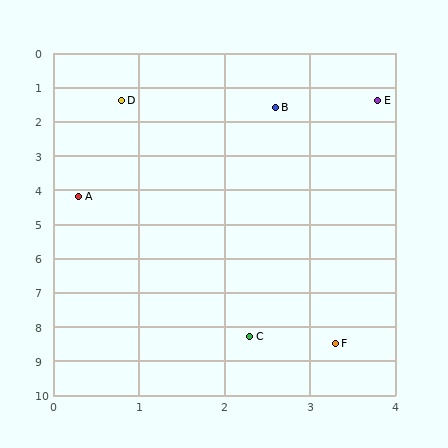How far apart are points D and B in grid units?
Points D and B are about 1.8 grid units apart.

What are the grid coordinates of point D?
Point D is at approximately (0.8, 1.4).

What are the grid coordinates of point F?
Point F is at approximately (3.3, 8.5).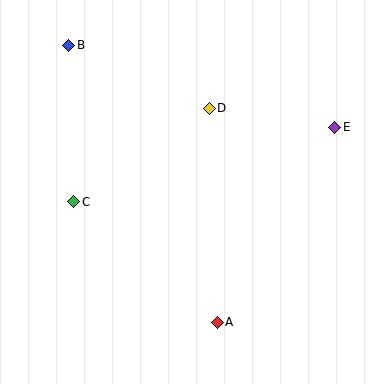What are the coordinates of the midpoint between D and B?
The midpoint between D and B is at (139, 77).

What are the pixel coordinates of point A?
Point A is at (217, 322).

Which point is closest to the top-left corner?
Point B is closest to the top-left corner.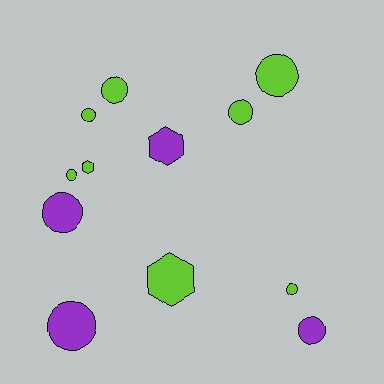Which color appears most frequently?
Lime, with 8 objects.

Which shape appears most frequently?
Circle, with 9 objects.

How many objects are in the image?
There are 12 objects.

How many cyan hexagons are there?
There are no cyan hexagons.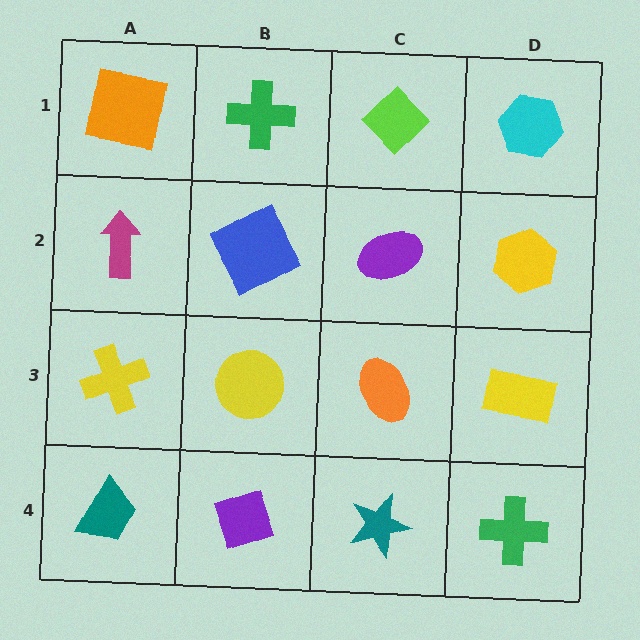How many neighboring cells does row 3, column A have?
3.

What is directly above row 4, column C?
An orange ellipse.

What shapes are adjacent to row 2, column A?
An orange square (row 1, column A), a yellow cross (row 3, column A), a blue square (row 2, column B).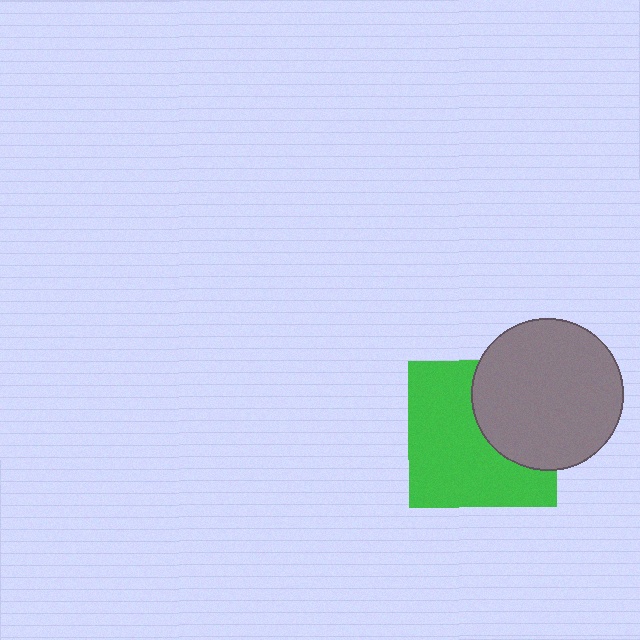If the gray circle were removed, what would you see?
You would see the complete green square.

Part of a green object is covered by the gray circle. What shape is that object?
It is a square.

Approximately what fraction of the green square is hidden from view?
Roughly 37% of the green square is hidden behind the gray circle.